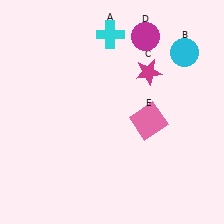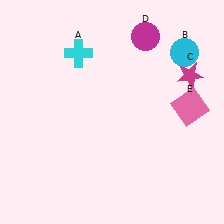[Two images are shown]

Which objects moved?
The objects that moved are: the cyan cross (A), the magenta star (C), the pink square (E).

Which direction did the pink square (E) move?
The pink square (E) moved right.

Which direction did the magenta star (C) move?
The magenta star (C) moved right.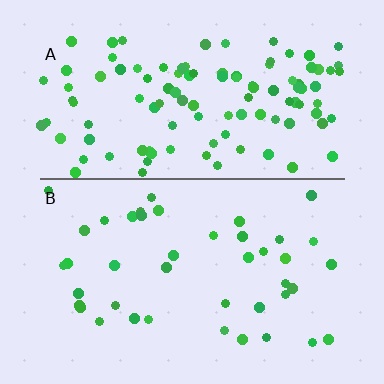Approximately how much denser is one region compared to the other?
Approximately 2.7× — region A over region B.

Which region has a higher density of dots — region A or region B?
A (the top).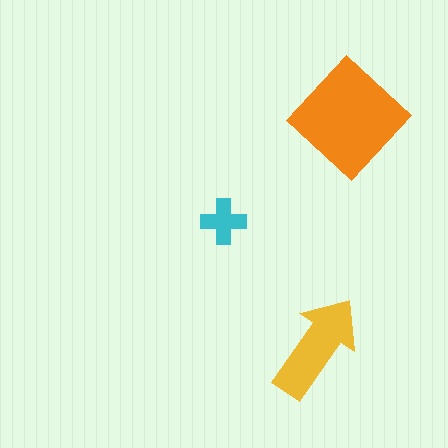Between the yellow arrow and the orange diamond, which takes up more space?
The orange diamond.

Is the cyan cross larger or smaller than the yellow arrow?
Smaller.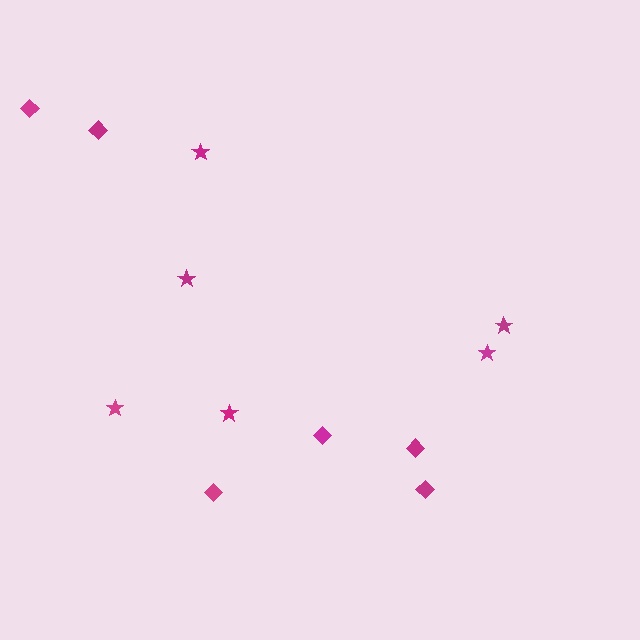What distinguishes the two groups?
There are 2 groups: one group of stars (6) and one group of diamonds (6).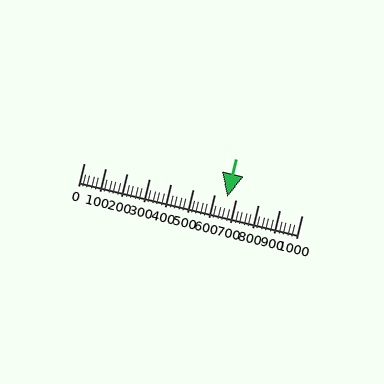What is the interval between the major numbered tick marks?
The major tick marks are spaced 100 units apart.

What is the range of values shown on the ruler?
The ruler shows values from 0 to 1000.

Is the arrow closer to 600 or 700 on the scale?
The arrow is closer to 700.